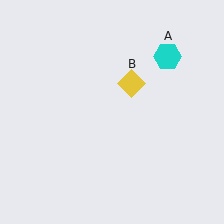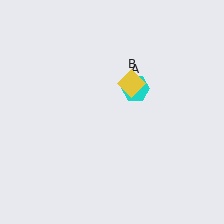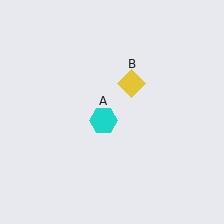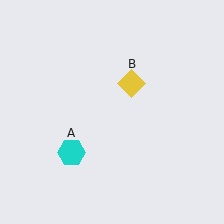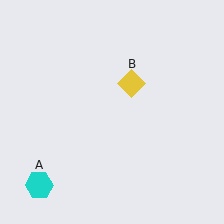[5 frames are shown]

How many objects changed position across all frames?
1 object changed position: cyan hexagon (object A).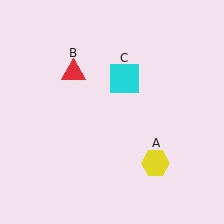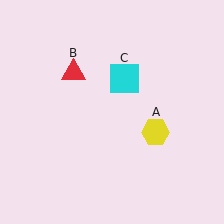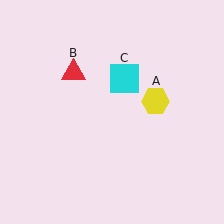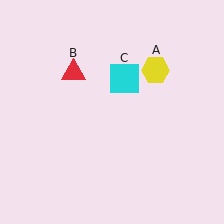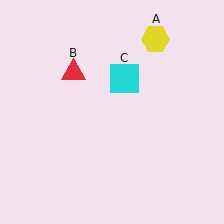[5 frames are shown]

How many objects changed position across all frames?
1 object changed position: yellow hexagon (object A).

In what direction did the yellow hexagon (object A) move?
The yellow hexagon (object A) moved up.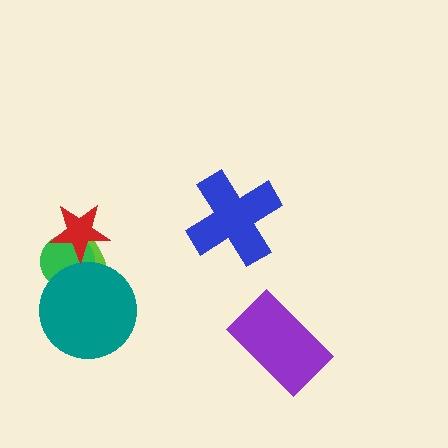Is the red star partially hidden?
No, no other shape covers it.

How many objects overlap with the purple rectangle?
0 objects overlap with the purple rectangle.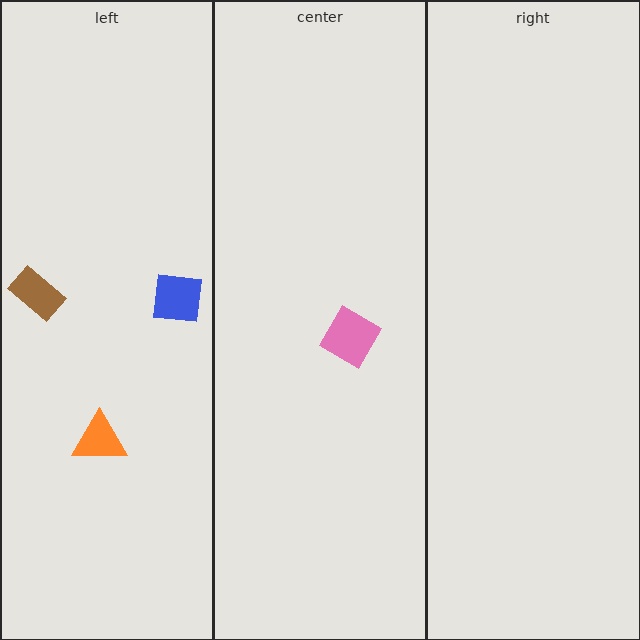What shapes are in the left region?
The blue square, the brown rectangle, the orange triangle.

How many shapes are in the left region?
3.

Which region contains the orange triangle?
The left region.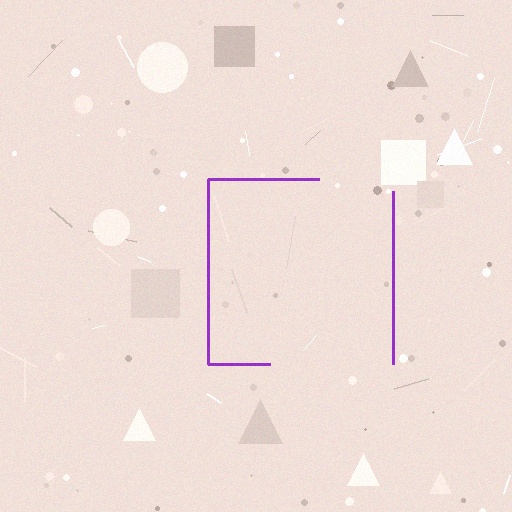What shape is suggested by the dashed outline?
The dashed outline suggests a square.